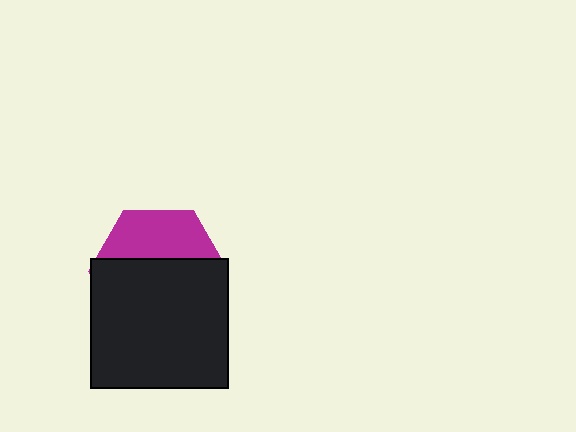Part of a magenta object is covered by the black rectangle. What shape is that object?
It is a hexagon.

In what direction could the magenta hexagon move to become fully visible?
The magenta hexagon could move up. That would shift it out from behind the black rectangle entirely.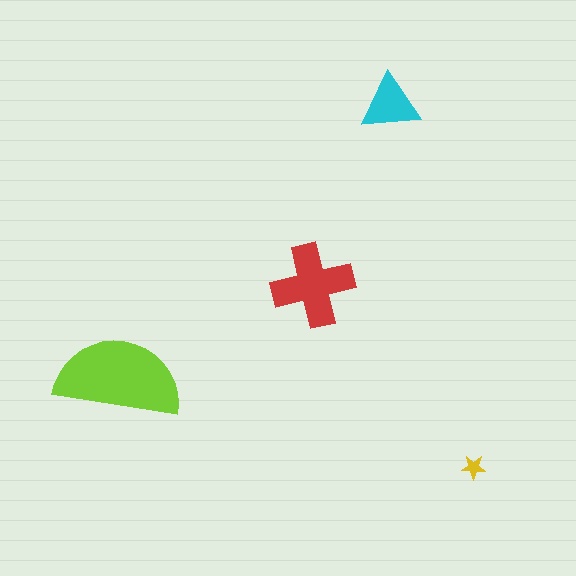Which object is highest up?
The cyan triangle is topmost.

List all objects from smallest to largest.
The yellow star, the cyan triangle, the red cross, the lime semicircle.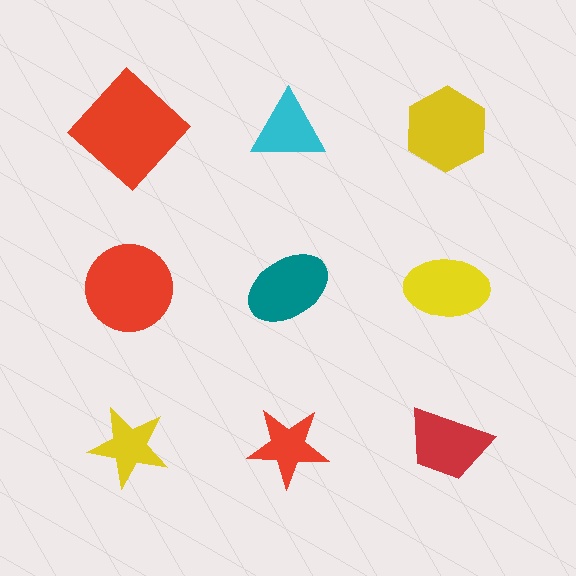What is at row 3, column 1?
A yellow star.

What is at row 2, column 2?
A teal ellipse.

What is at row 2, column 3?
A yellow ellipse.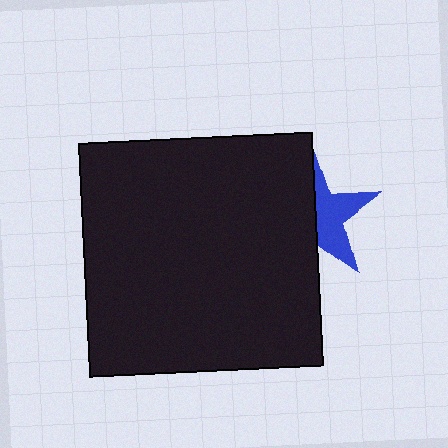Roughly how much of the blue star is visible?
About half of it is visible (roughly 46%).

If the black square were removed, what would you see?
You would see the complete blue star.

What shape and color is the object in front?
The object in front is a black square.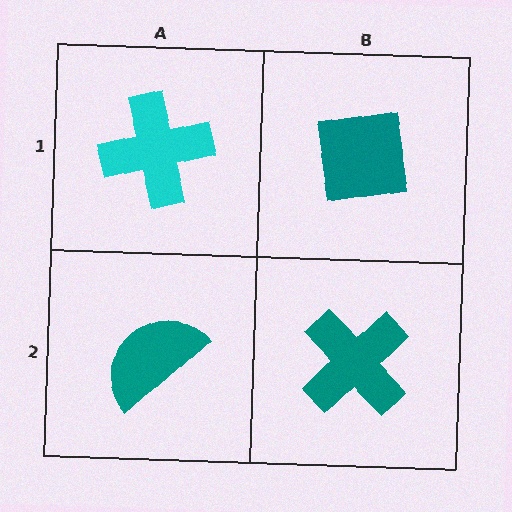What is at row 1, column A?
A cyan cross.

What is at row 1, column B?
A teal square.